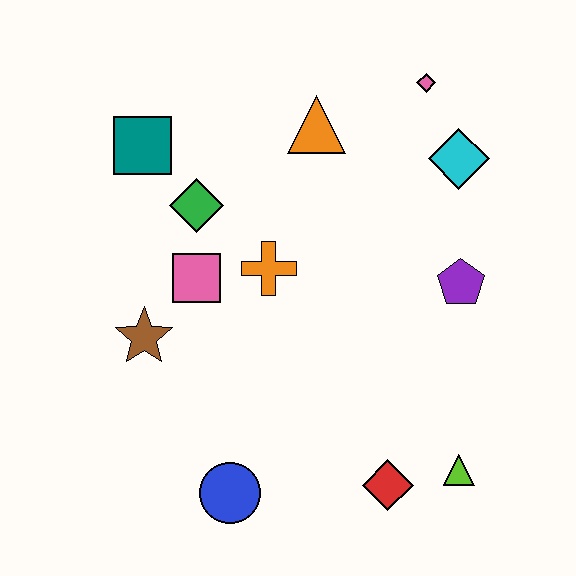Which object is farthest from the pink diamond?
The blue circle is farthest from the pink diamond.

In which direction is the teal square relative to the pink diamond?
The teal square is to the left of the pink diamond.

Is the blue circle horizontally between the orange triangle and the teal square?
Yes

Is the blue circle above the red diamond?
No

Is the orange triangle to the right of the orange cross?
Yes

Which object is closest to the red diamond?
The lime triangle is closest to the red diamond.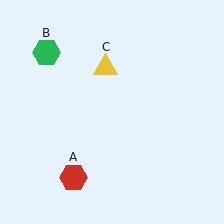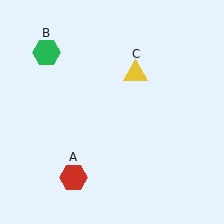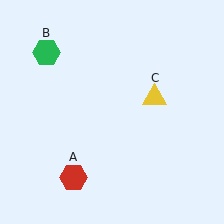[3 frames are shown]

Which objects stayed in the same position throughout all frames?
Red hexagon (object A) and green hexagon (object B) remained stationary.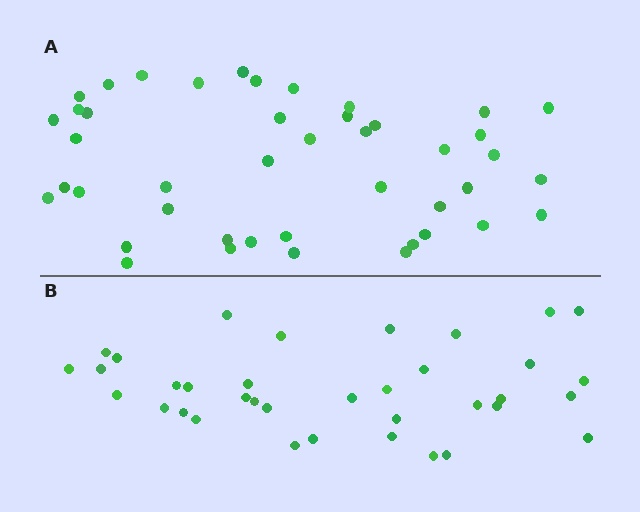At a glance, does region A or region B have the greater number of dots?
Region A (the top region) has more dots.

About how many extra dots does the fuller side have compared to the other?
Region A has roughly 8 or so more dots than region B.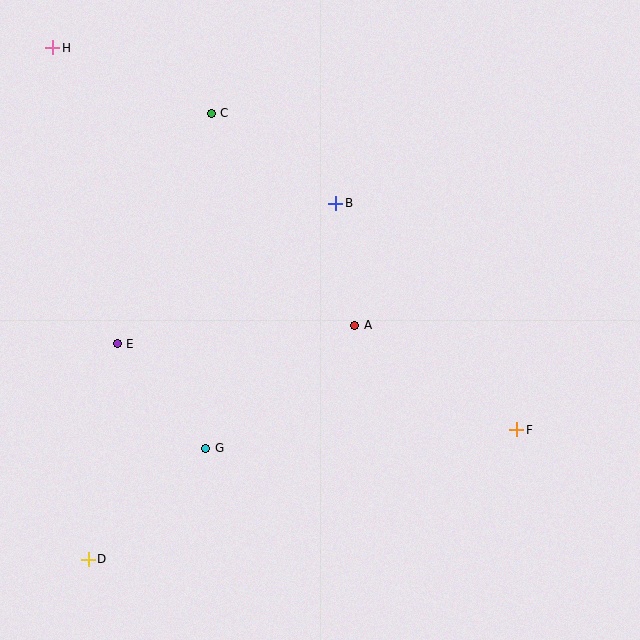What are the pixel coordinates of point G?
Point G is at (206, 448).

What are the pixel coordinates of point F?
Point F is at (517, 430).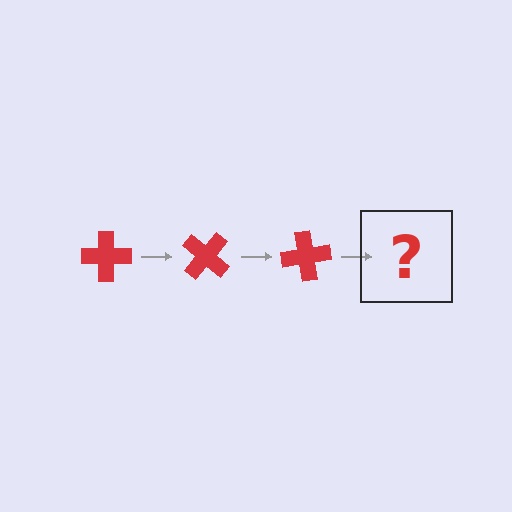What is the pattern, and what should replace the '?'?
The pattern is that the cross rotates 40 degrees each step. The '?' should be a red cross rotated 120 degrees.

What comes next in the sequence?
The next element should be a red cross rotated 120 degrees.